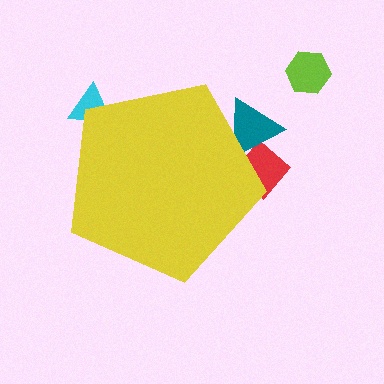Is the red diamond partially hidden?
Yes, the red diamond is partially hidden behind the yellow pentagon.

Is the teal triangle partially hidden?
Yes, the teal triangle is partially hidden behind the yellow pentagon.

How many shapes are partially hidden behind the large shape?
3 shapes are partially hidden.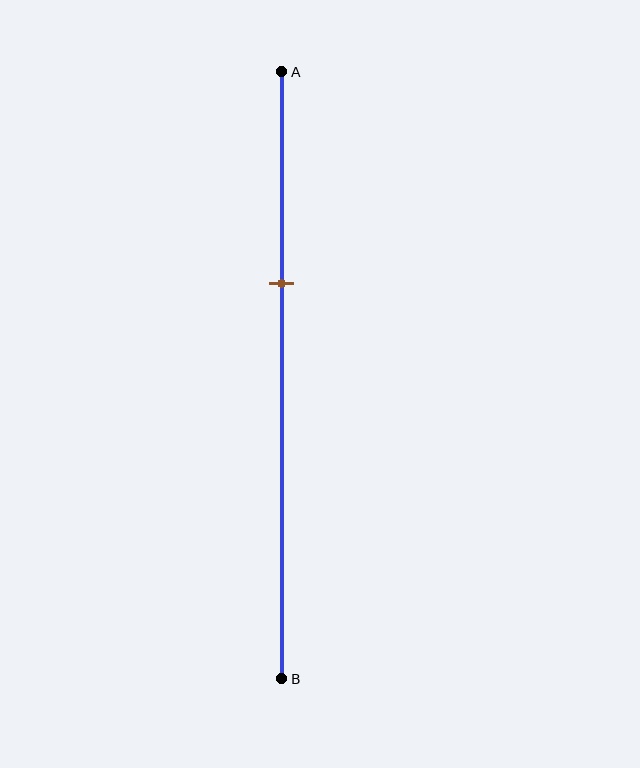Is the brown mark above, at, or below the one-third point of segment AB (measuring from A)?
The brown mark is approximately at the one-third point of segment AB.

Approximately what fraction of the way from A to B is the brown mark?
The brown mark is approximately 35% of the way from A to B.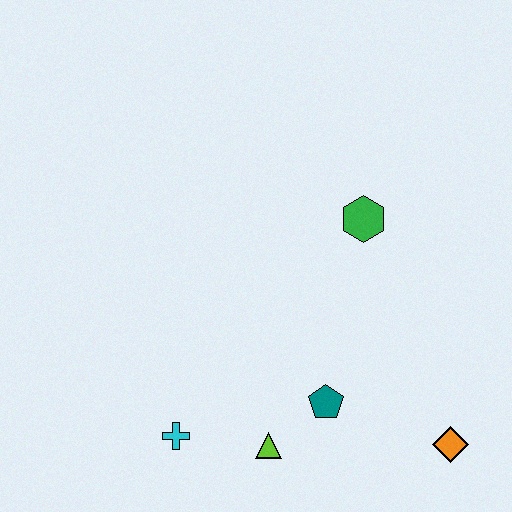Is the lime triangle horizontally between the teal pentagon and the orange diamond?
No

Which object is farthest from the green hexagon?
The cyan cross is farthest from the green hexagon.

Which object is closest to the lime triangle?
The teal pentagon is closest to the lime triangle.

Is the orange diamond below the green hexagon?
Yes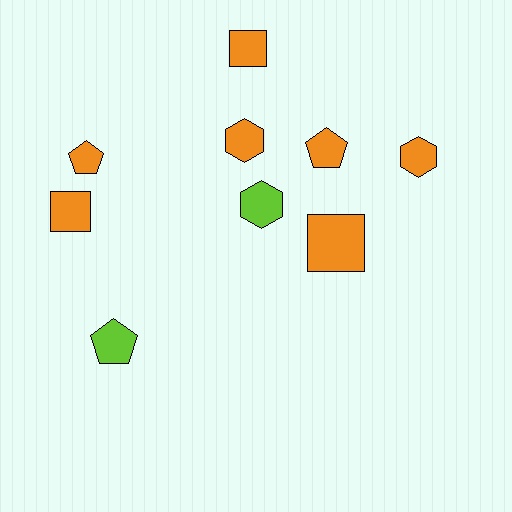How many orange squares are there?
There are 3 orange squares.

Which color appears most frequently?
Orange, with 7 objects.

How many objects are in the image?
There are 9 objects.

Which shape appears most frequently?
Hexagon, with 3 objects.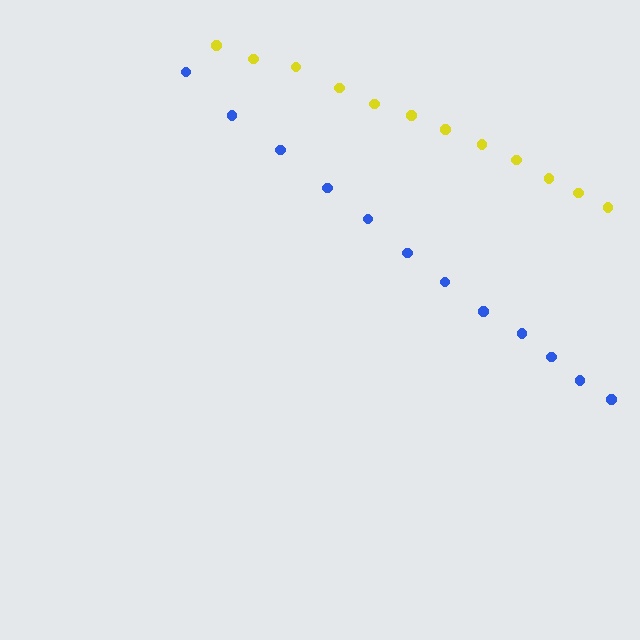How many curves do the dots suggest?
There are 2 distinct paths.